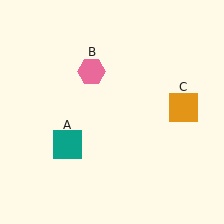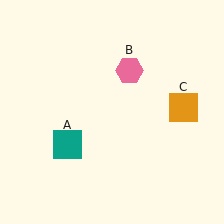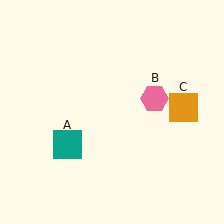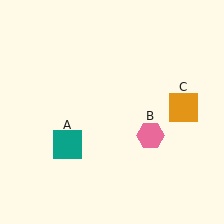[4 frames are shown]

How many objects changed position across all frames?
1 object changed position: pink hexagon (object B).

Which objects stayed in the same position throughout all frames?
Teal square (object A) and orange square (object C) remained stationary.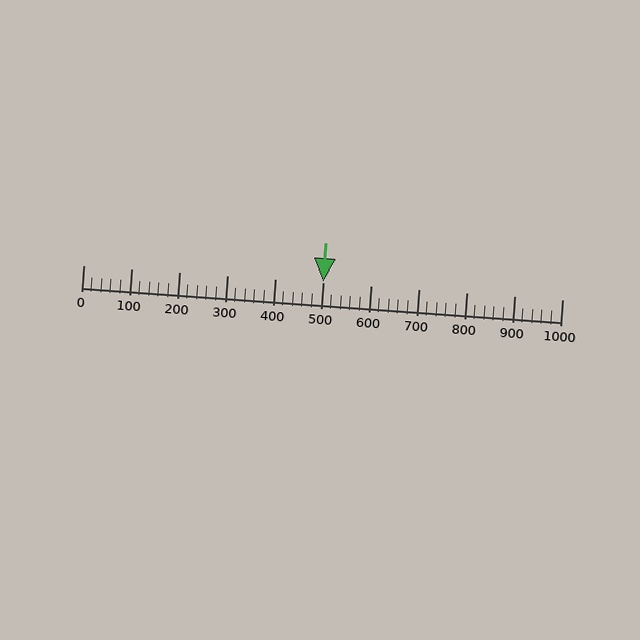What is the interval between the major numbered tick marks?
The major tick marks are spaced 100 units apart.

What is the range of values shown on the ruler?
The ruler shows values from 0 to 1000.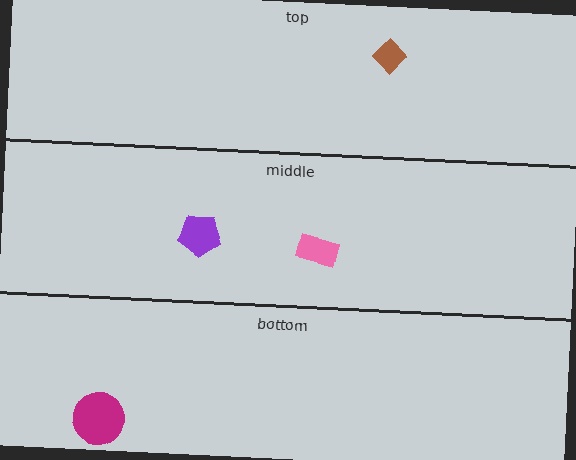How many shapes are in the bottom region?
1.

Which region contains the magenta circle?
The bottom region.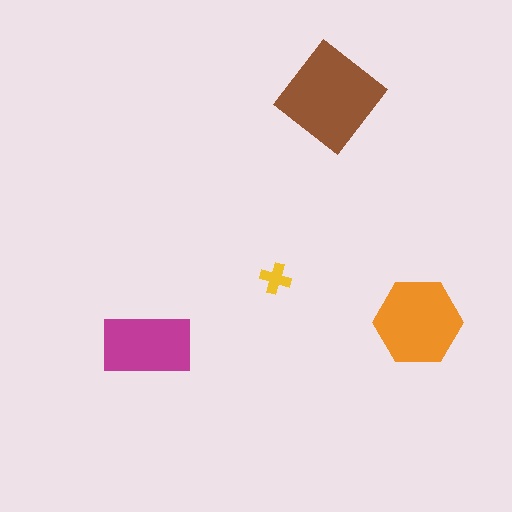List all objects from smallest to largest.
The yellow cross, the magenta rectangle, the orange hexagon, the brown diamond.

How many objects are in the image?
There are 4 objects in the image.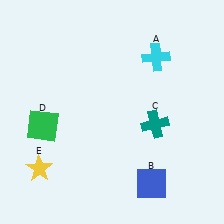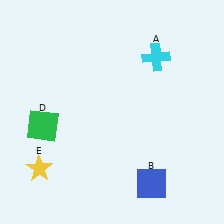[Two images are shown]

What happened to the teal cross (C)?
The teal cross (C) was removed in Image 2. It was in the bottom-right area of Image 1.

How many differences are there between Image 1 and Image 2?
There is 1 difference between the two images.